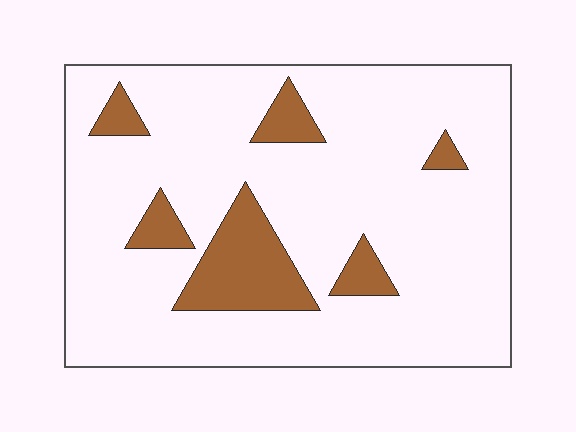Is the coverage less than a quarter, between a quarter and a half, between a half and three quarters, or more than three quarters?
Less than a quarter.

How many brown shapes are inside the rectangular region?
6.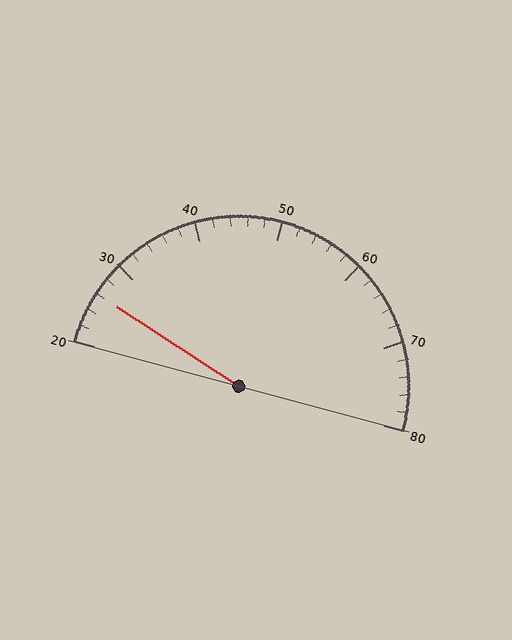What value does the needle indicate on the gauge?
The needle indicates approximately 26.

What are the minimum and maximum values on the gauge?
The gauge ranges from 20 to 80.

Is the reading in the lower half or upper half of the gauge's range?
The reading is in the lower half of the range (20 to 80).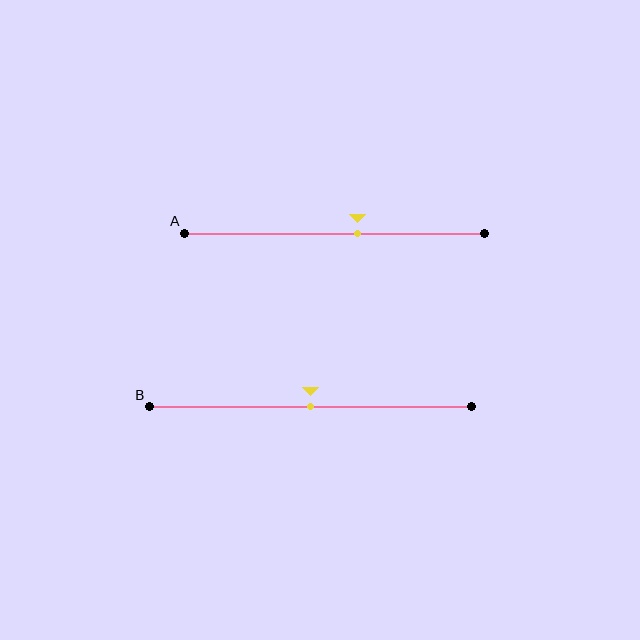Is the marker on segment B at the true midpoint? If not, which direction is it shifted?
Yes, the marker on segment B is at the true midpoint.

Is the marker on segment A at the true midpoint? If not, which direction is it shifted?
No, the marker on segment A is shifted to the right by about 8% of the segment length.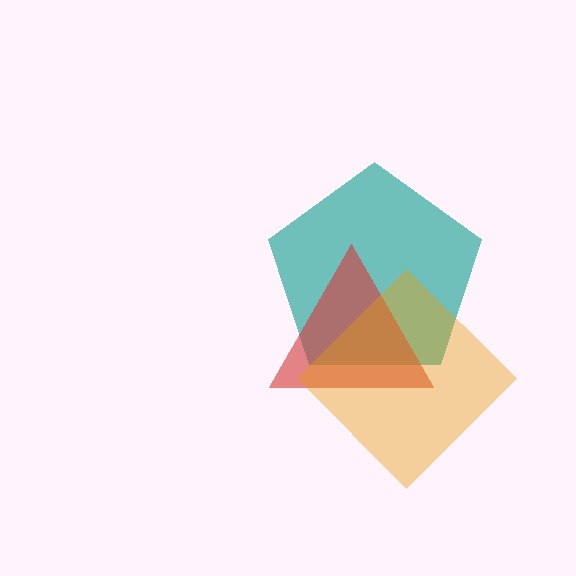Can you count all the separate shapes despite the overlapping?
Yes, there are 3 separate shapes.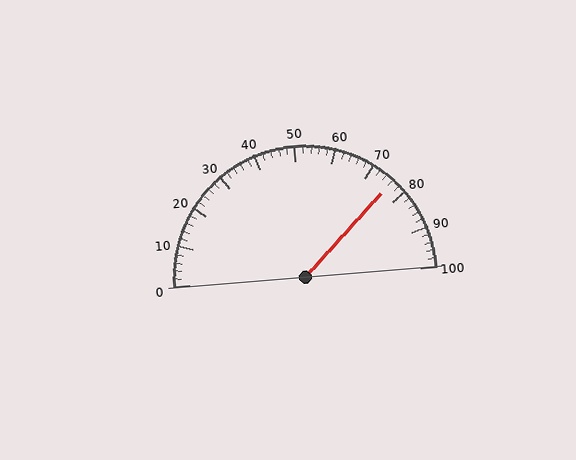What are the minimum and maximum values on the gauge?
The gauge ranges from 0 to 100.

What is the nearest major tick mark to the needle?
The nearest major tick mark is 80.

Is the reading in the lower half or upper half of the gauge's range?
The reading is in the upper half of the range (0 to 100).